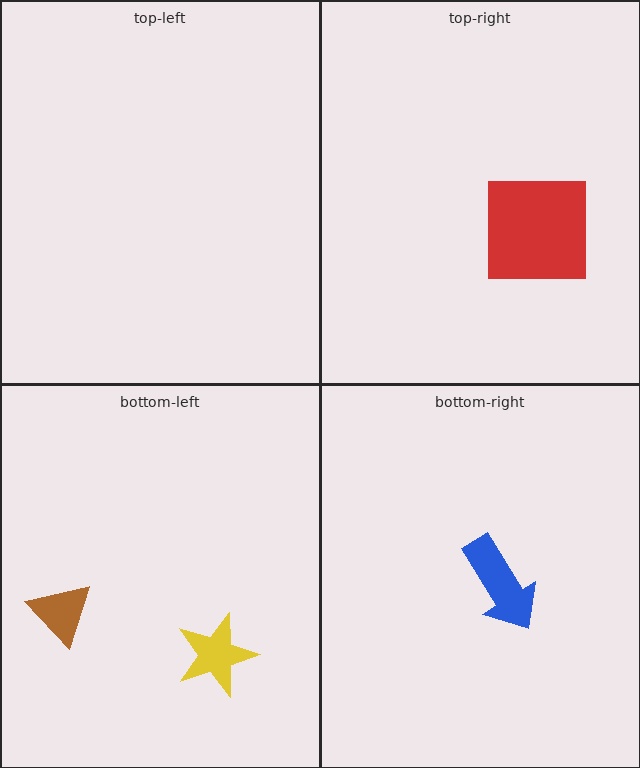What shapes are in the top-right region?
The red square.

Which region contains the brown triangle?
The bottom-left region.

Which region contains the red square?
The top-right region.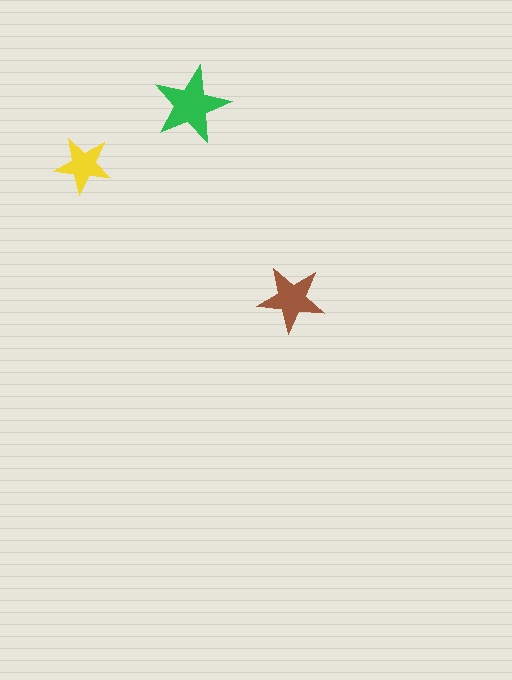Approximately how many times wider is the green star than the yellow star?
About 1.5 times wider.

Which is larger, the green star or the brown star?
The green one.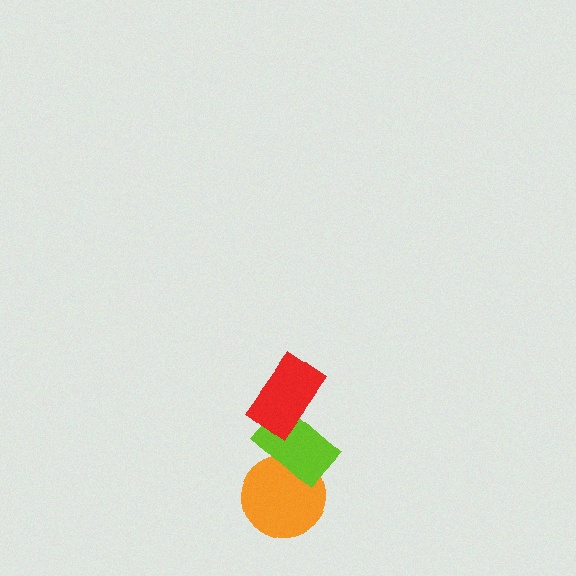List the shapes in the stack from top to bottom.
From top to bottom: the red rectangle, the lime rectangle, the orange circle.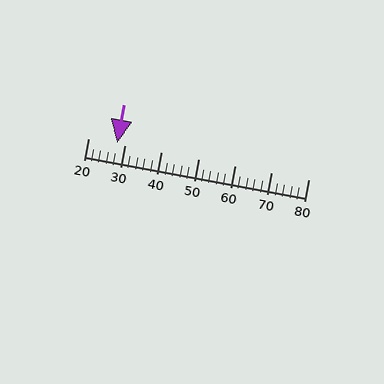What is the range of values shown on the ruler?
The ruler shows values from 20 to 80.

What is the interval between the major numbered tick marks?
The major tick marks are spaced 10 units apart.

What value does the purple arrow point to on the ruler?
The purple arrow points to approximately 28.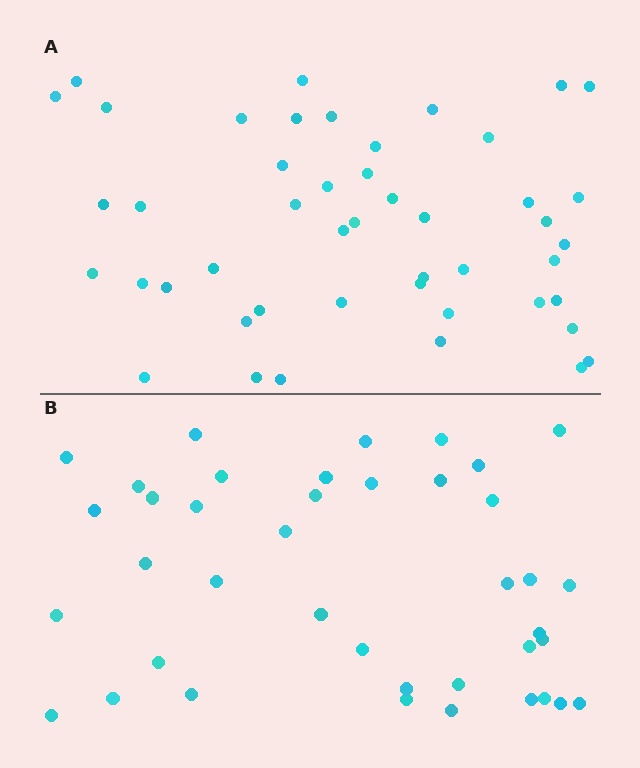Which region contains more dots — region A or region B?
Region A (the top region) has more dots.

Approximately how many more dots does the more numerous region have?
Region A has roughly 8 or so more dots than region B.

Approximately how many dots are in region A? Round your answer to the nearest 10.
About 50 dots. (The exact count is 47, which rounds to 50.)